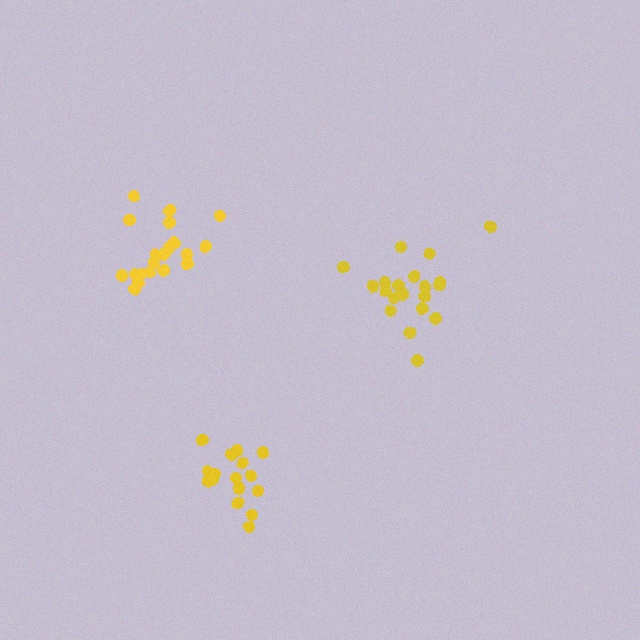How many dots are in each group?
Group 1: 20 dots, Group 2: 21 dots, Group 3: 16 dots (57 total).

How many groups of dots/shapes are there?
There are 3 groups.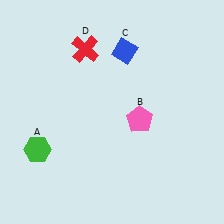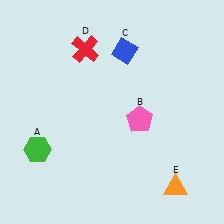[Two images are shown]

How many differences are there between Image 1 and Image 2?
There is 1 difference between the two images.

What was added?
An orange triangle (E) was added in Image 2.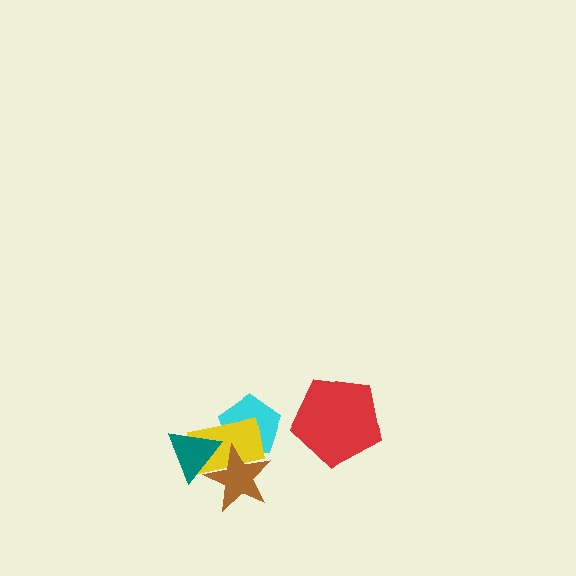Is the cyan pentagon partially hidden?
Yes, it is partially covered by another shape.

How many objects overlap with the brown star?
3 objects overlap with the brown star.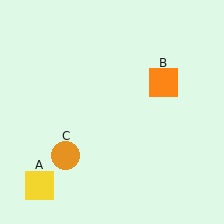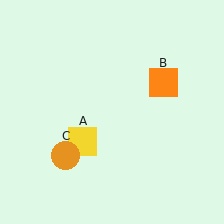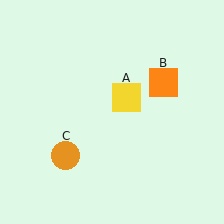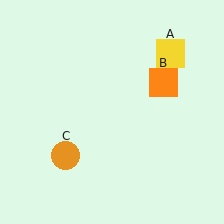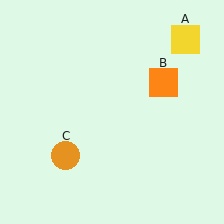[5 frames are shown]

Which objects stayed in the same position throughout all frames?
Orange square (object B) and orange circle (object C) remained stationary.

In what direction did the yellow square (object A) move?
The yellow square (object A) moved up and to the right.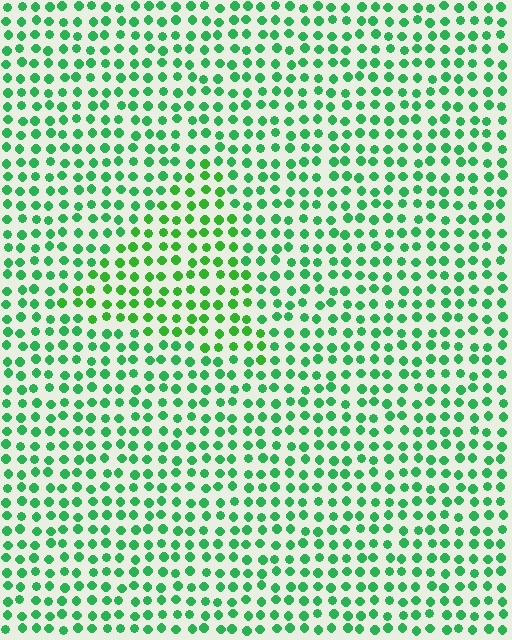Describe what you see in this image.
The image is filled with small green elements in a uniform arrangement. A triangle-shaped region is visible where the elements are tinted to a slightly different hue, forming a subtle color boundary.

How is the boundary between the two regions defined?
The boundary is defined purely by a slight shift in hue (about 21 degrees). Spacing, size, and orientation are identical on both sides.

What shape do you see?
I see a triangle.